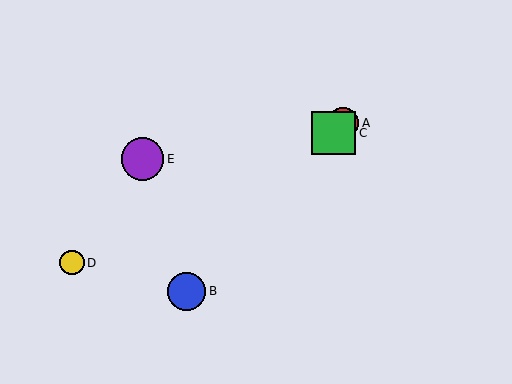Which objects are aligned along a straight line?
Objects A, B, C are aligned along a straight line.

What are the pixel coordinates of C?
Object C is at (334, 133).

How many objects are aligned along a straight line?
3 objects (A, B, C) are aligned along a straight line.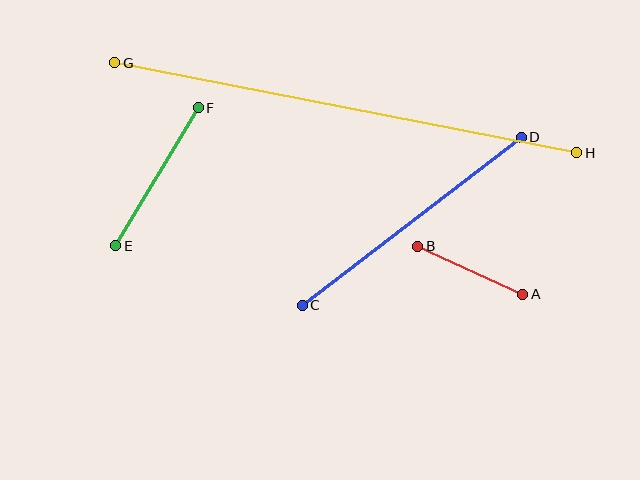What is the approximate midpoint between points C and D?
The midpoint is at approximately (412, 221) pixels.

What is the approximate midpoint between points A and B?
The midpoint is at approximately (470, 270) pixels.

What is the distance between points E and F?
The distance is approximately 161 pixels.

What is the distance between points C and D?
The distance is approximately 276 pixels.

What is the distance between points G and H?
The distance is approximately 471 pixels.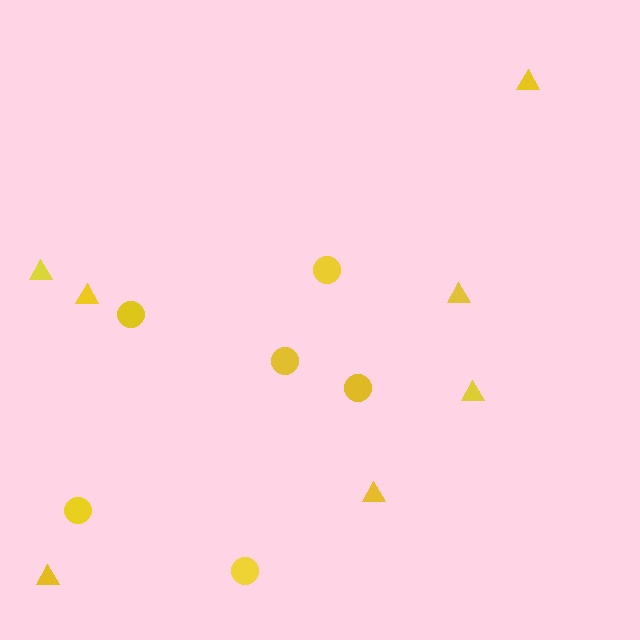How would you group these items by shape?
There are 2 groups: one group of circles (6) and one group of triangles (7).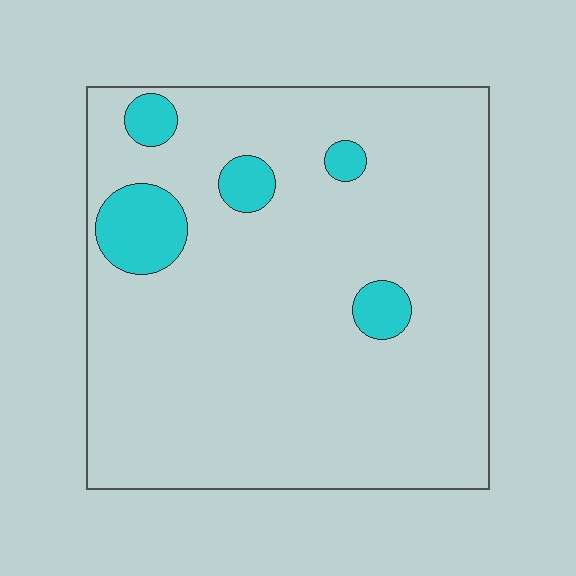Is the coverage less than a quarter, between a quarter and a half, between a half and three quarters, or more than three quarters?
Less than a quarter.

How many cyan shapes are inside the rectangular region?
5.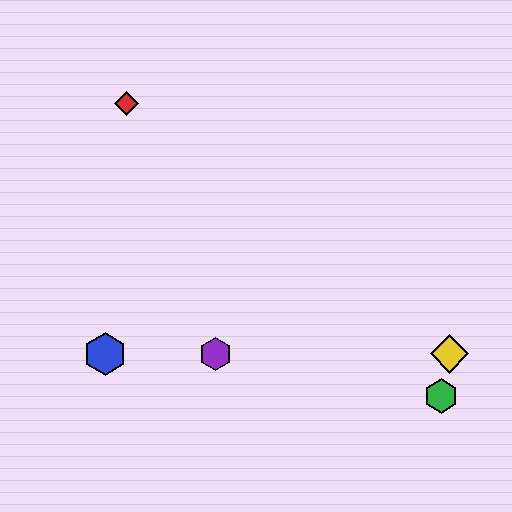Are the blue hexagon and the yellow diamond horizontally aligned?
Yes, both are at y≈354.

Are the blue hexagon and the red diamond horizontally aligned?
No, the blue hexagon is at y≈354 and the red diamond is at y≈104.